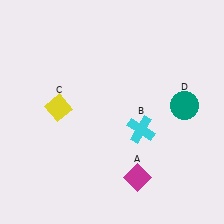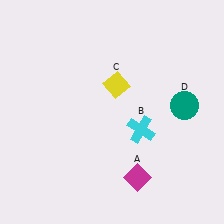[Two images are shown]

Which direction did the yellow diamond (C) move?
The yellow diamond (C) moved right.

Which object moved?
The yellow diamond (C) moved right.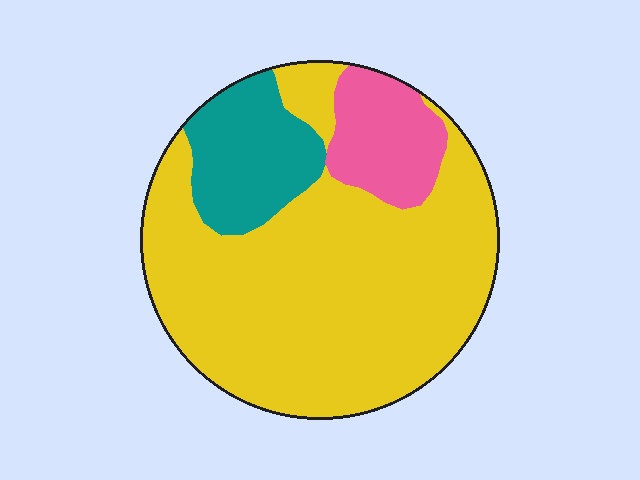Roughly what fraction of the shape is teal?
Teal takes up less than a quarter of the shape.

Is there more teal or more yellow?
Yellow.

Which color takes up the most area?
Yellow, at roughly 70%.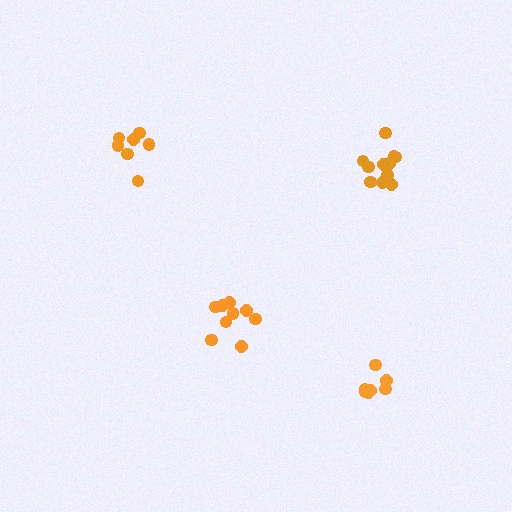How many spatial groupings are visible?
There are 4 spatial groupings.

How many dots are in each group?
Group 1: 7 dots, Group 2: 9 dots, Group 3: 11 dots, Group 4: 7 dots (34 total).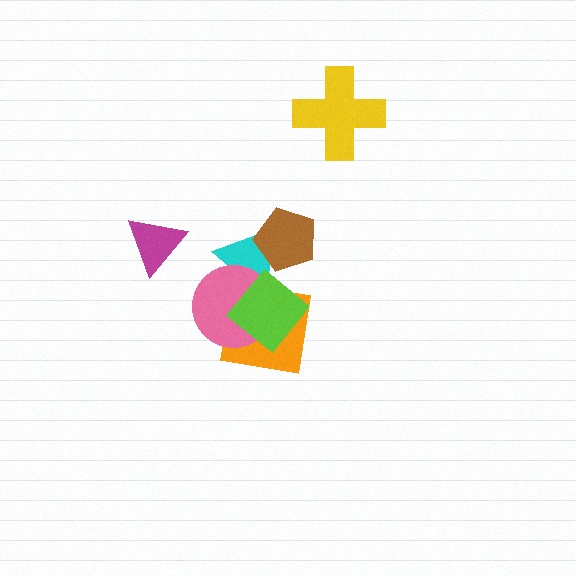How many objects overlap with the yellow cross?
0 objects overlap with the yellow cross.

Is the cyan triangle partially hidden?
Yes, it is partially covered by another shape.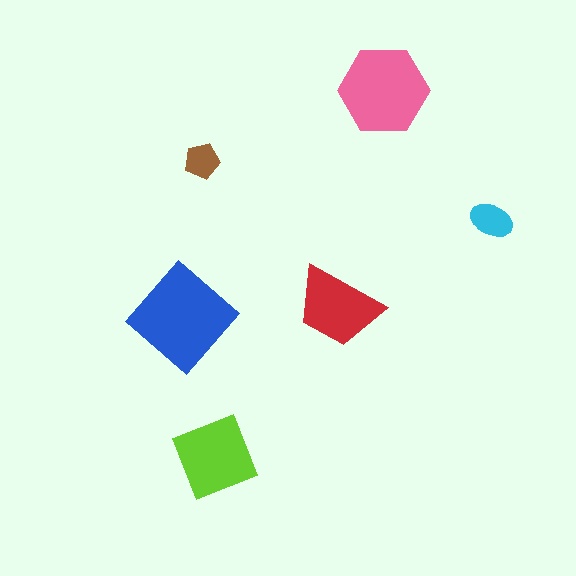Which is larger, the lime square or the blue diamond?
The blue diamond.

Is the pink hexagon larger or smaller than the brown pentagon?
Larger.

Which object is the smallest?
The brown pentagon.